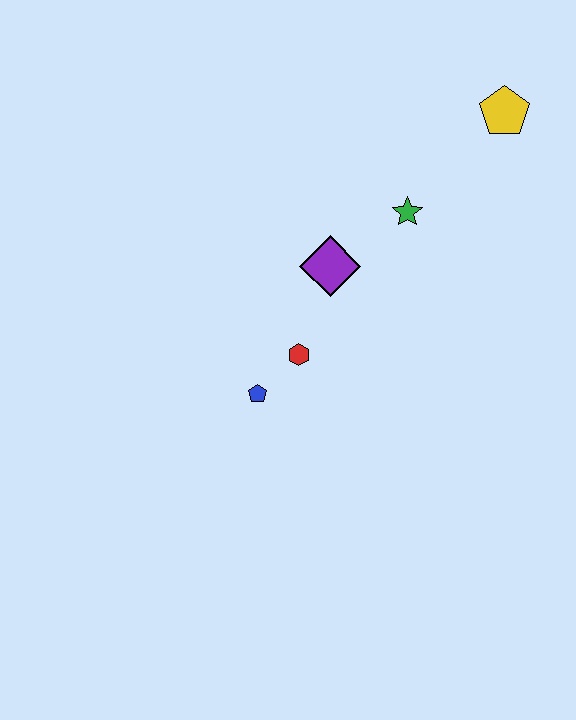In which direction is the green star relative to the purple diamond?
The green star is to the right of the purple diamond.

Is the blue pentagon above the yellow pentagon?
No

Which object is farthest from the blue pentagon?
The yellow pentagon is farthest from the blue pentagon.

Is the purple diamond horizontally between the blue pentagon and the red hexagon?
No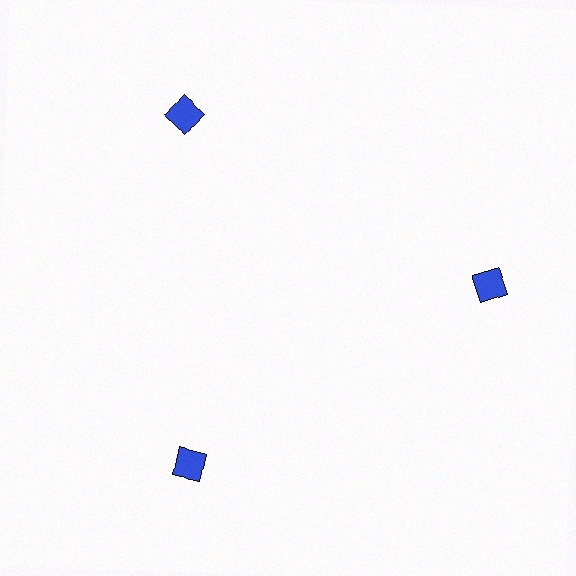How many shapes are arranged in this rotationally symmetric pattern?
There are 3 shapes, arranged in 3 groups of 1.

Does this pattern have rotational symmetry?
Yes, this pattern has 3-fold rotational symmetry. It looks the same after rotating 120 degrees around the center.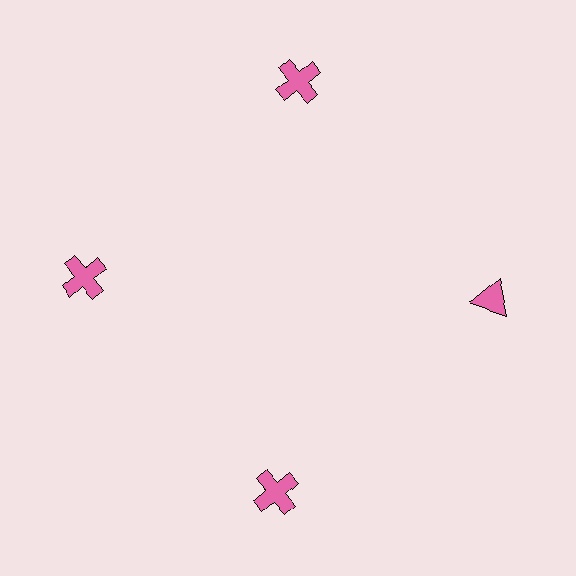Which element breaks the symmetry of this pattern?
The pink triangle at roughly the 3 o'clock position breaks the symmetry. All other shapes are pink crosses.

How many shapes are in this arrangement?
There are 4 shapes arranged in a ring pattern.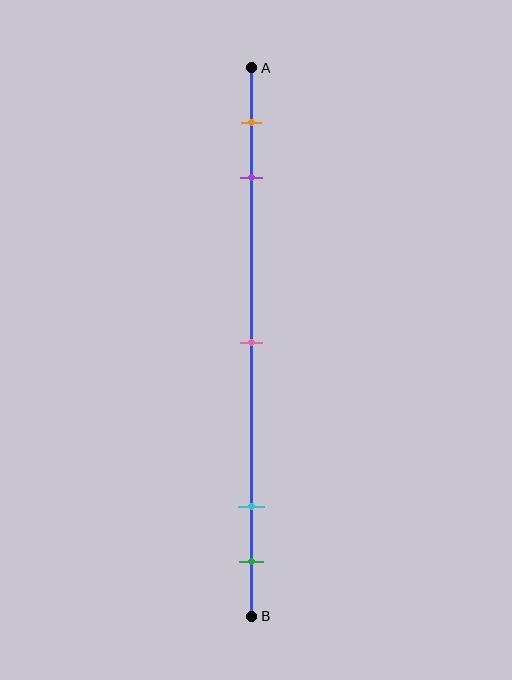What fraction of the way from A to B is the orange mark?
The orange mark is approximately 10% (0.1) of the way from A to B.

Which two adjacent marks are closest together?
The cyan and green marks are the closest adjacent pair.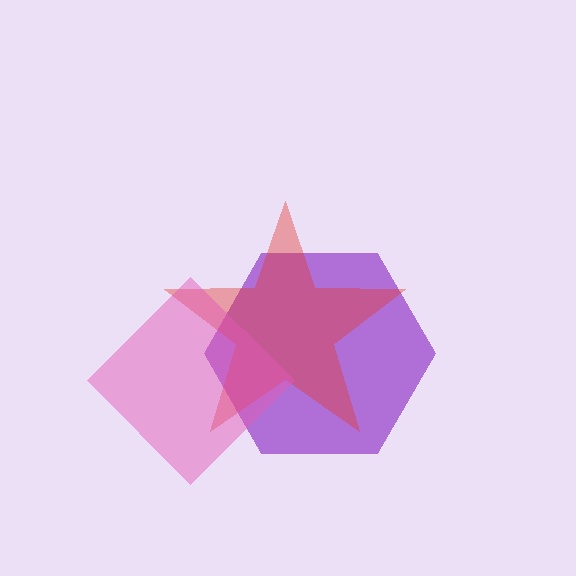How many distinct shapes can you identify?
There are 3 distinct shapes: a purple hexagon, a red star, a pink diamond.